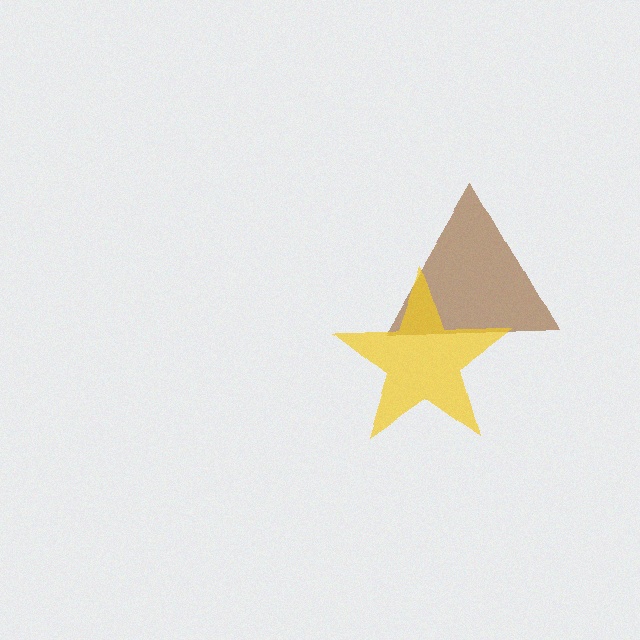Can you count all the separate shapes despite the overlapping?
Yes, there are 2 separate shapes.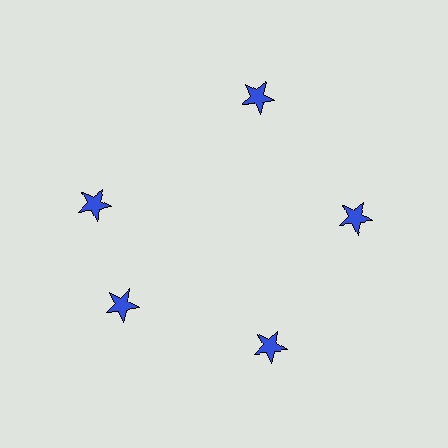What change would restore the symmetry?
The symmetry would be restored by rotating it back into even spacing with its neighbors so that all 5 stars sit at equal angles and equal distance from the center.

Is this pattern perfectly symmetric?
No. The 5 blue stars are arranged in a ring, but one element near the 10 o'clock position is rotated out of alignment along the ring, breaking the 5-fold rotational symmetry.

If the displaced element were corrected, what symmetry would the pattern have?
It would have 5-fold rotational symmetry — the pattern would map onto itself every 72 degrees.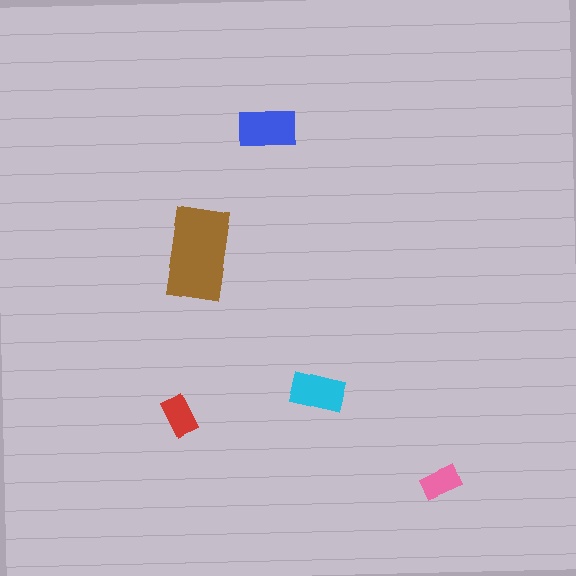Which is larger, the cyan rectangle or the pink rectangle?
The cyan one.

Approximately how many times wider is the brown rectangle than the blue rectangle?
About 1.5 times wider.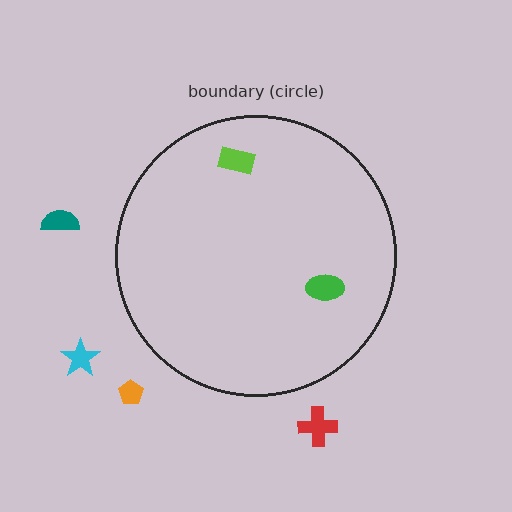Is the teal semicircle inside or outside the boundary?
Outside.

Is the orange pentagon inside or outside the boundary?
Outside.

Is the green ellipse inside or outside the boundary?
Inside.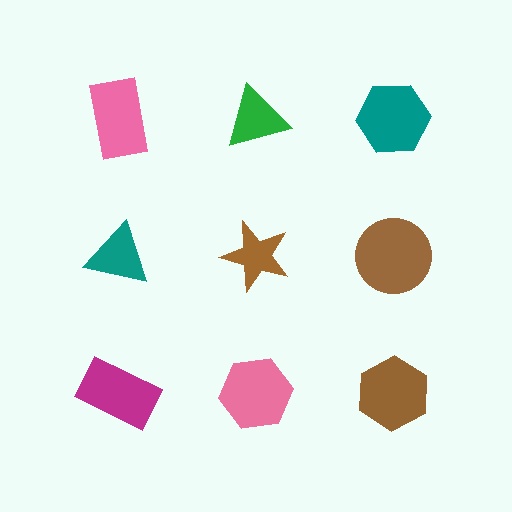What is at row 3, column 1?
A magenta rectangle.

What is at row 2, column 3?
A brown circle.